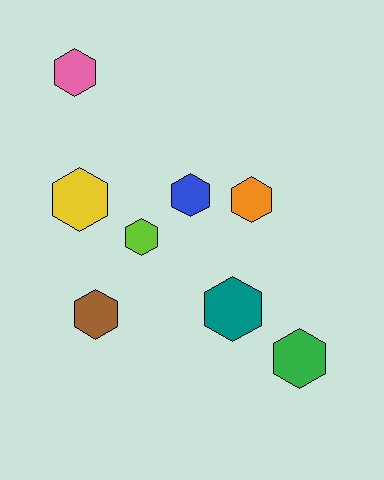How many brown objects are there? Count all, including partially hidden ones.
There is 1 brown object.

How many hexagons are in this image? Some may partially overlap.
There are 8 hexagons.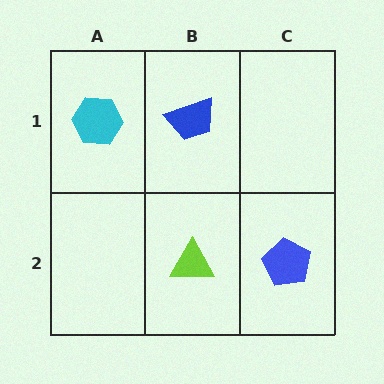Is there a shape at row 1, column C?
No, that cell is empty.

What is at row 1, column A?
A cyan hexagon.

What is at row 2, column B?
A lime triangle.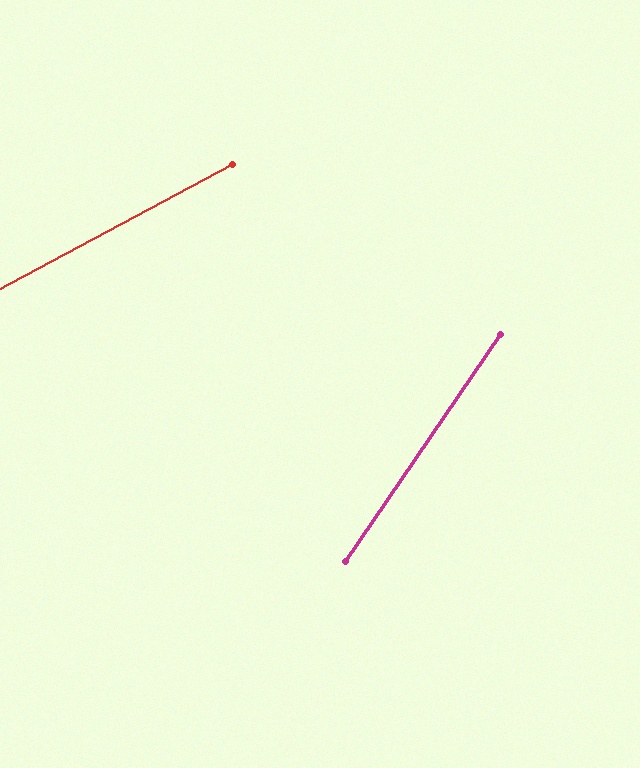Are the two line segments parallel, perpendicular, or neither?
Neither parallel nor perpendicular — they differ by about 28°.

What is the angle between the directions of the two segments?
Approximately 28 degrees.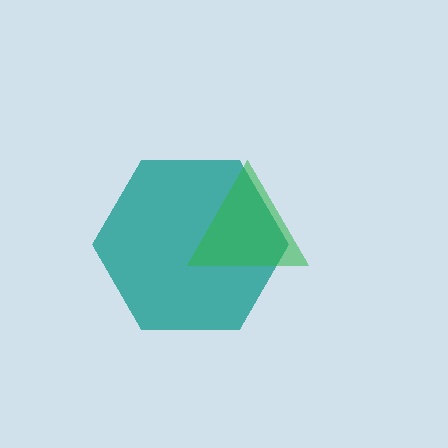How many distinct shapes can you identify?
There are 2 distinct shapes: a teal hexagon, a green triangle.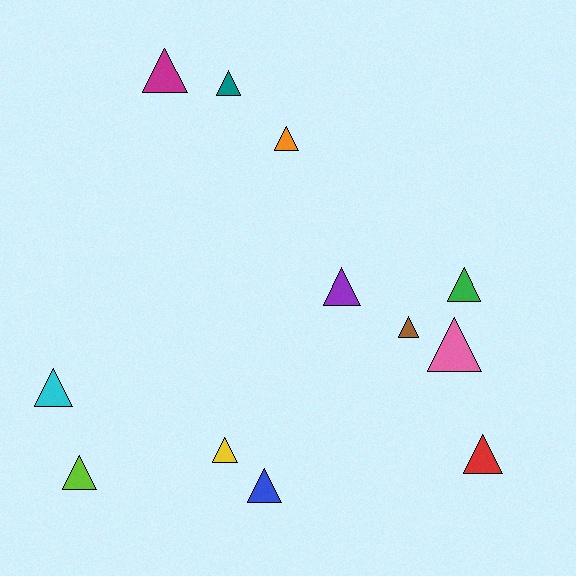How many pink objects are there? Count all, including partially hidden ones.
There is 1 pink object.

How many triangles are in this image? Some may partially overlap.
There are 12 triangles.